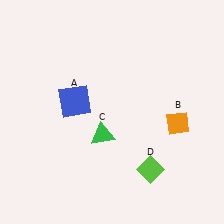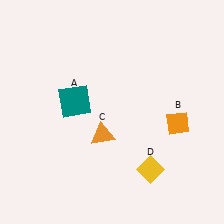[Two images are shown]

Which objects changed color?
A changed from blue to teal. C changed from green to orange. D changed from lime to yellow.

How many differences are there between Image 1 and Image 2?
There are 3 differences between the two images.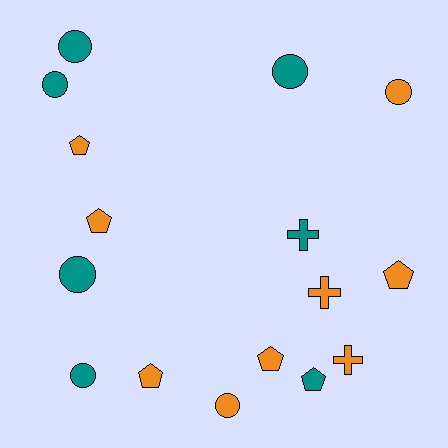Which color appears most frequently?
Orange, with 9 objects.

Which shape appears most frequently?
Circle, with 7 objects.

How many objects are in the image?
There are 16 objects.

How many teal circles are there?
There are 5 teal circles.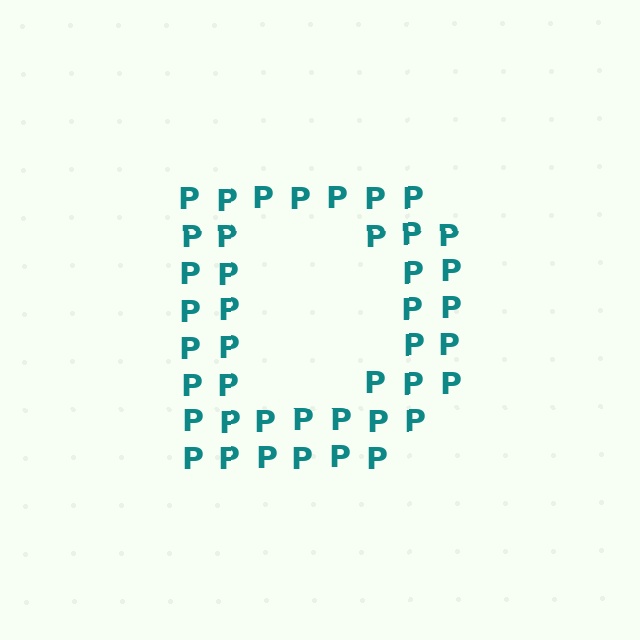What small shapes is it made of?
It is made of small letter P's.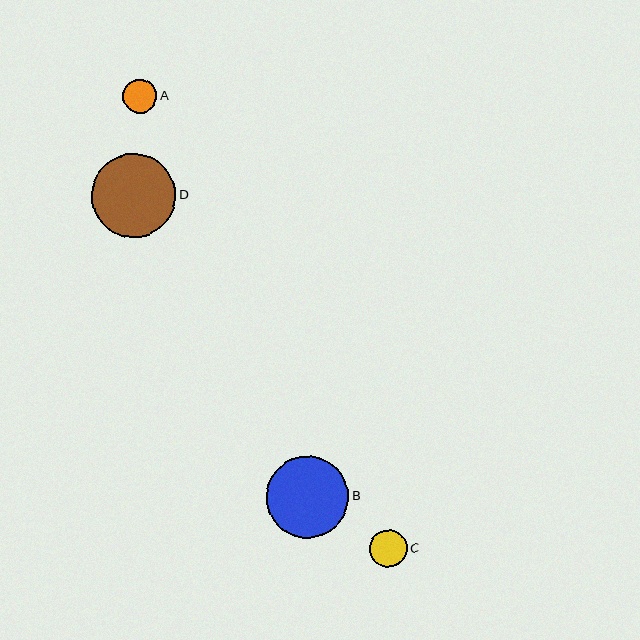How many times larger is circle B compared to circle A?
Circle B is approximately 2.4 times the size of circle A.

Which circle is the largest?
Circle D is the largest with a size of approximately 84 pixels.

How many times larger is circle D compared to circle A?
Circle D is approximately 2.4 times the size of circle A.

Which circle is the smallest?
Circle A is the smallest with a size of approximately 34 pixels.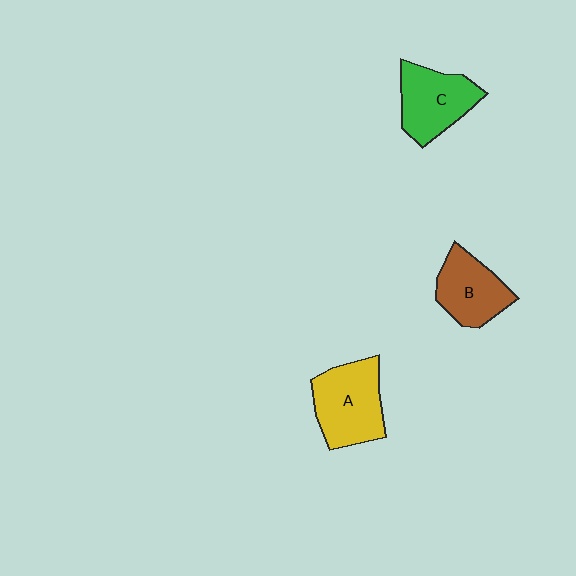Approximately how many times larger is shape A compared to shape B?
Approximately 1.3 times.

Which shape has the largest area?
Shape A (yellow).